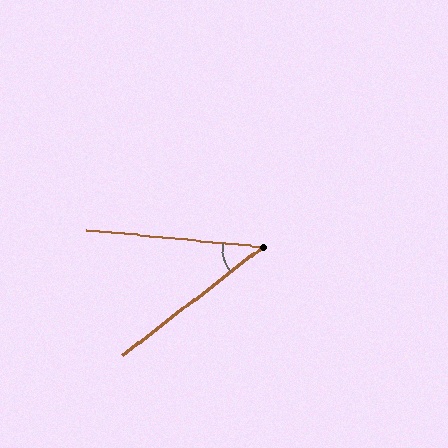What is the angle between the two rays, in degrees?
Approximately 43 degrees.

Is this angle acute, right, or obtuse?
It is acute.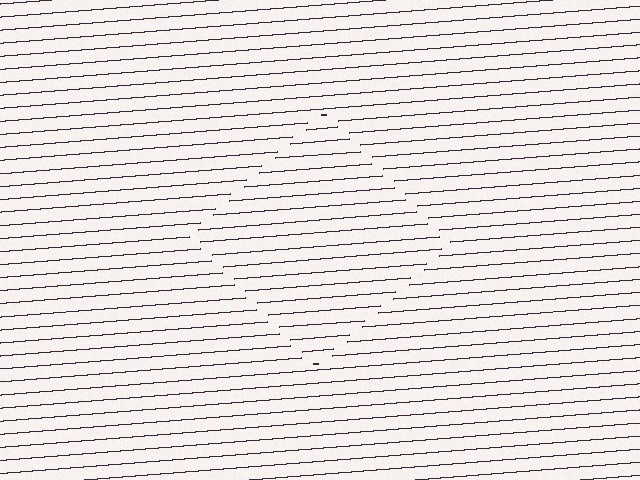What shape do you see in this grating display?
An illusory square. The interior of the shape contains the same grating, shifted by half a period — the contour is defined by the phase discontinuity where line-ends from the inner and outer gratings abut.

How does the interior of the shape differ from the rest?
The interior of the shape contains the same grating, shifted by half a period — the contour is defined by the phase discontinuity where line-ends from the inner and outer gratings abut.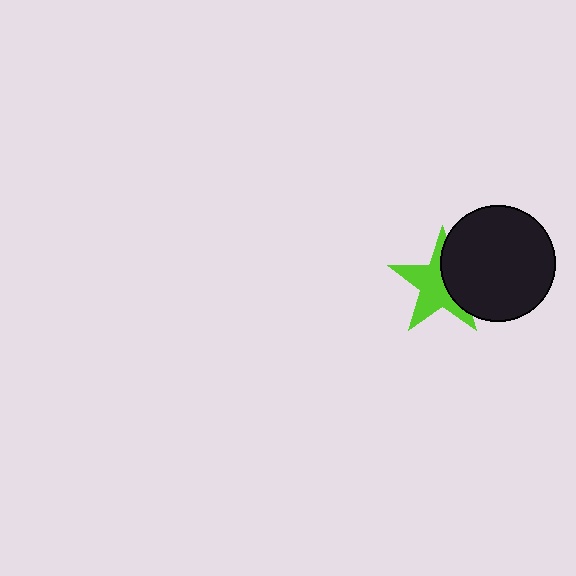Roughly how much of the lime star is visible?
About half of it is visible (roughly 61%).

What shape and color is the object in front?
The object in front is a black circle.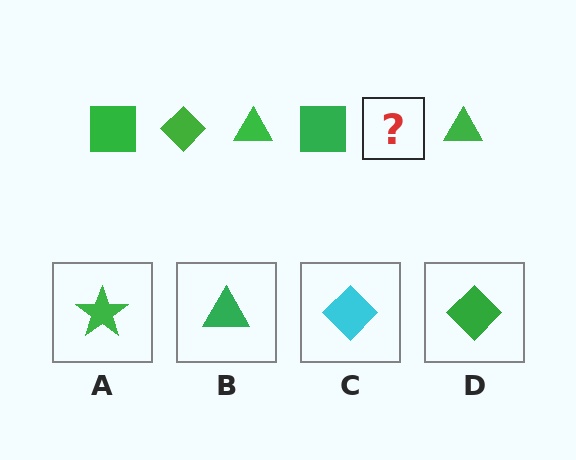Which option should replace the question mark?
Option D.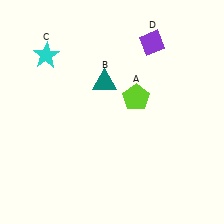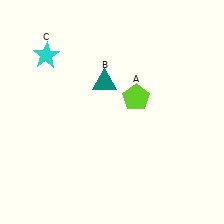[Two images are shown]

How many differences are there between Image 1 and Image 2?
There is 1 difference between the two images.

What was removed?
The purple diamond (D) was removed in Image 2.